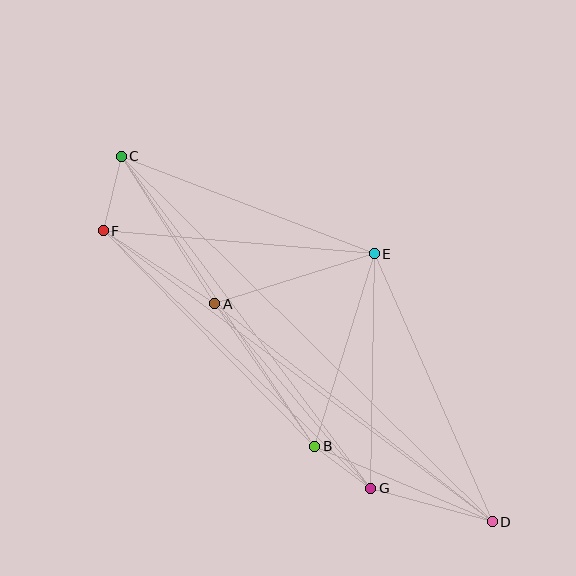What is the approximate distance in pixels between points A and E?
The distance between A and E is approximately 167 pixels.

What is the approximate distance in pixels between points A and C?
The distance between A and C is approximately 174 pixels.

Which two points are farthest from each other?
Points C and D are farthest from each other.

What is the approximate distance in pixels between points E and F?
The distance between E and F is approximately 272 pixels.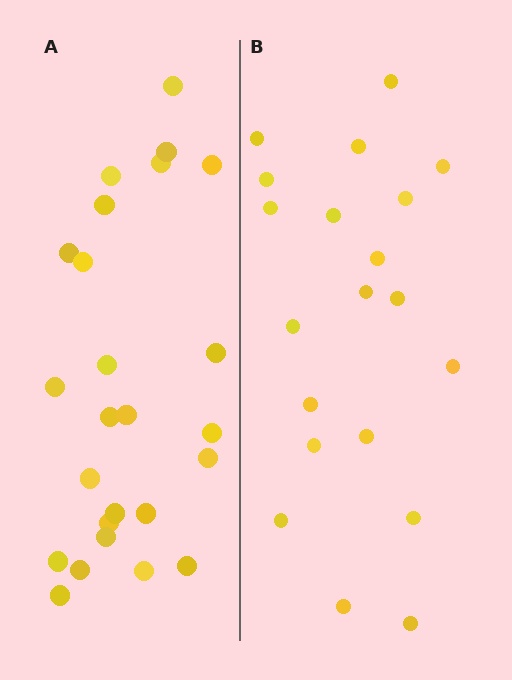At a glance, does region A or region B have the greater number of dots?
Region A (the left region) has more dots.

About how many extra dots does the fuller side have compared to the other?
Region A has about 5 more dots than region B.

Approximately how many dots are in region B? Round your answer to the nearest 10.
About 20 dots.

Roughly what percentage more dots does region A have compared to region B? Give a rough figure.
About 25% more.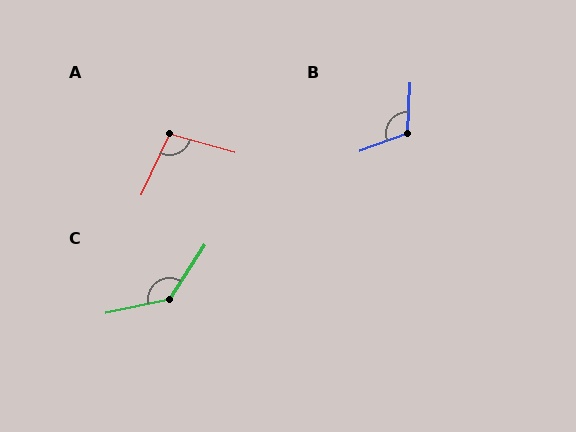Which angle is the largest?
C, at approximately 135 degrees.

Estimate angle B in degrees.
Approximately 113 degrees.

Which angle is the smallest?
A, at approximately 99 degrees.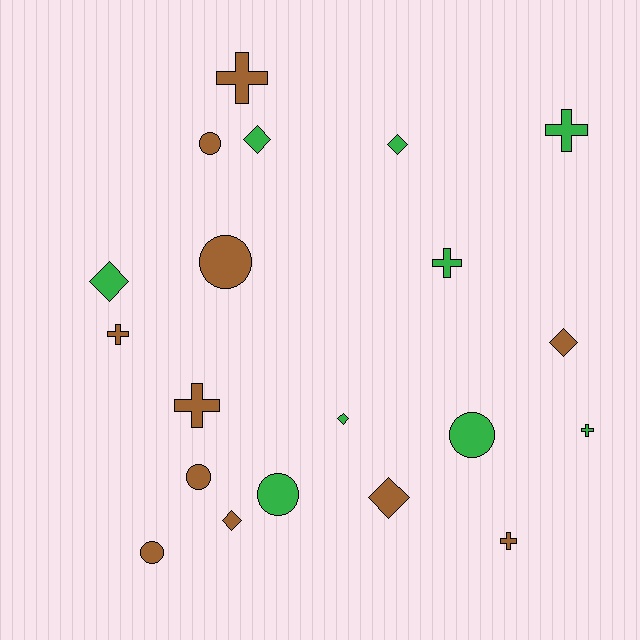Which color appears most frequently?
Brown, with 11 objects.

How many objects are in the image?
There are 20 objects.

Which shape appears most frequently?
Cross, with 7 objects.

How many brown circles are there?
There are 4 brown circles.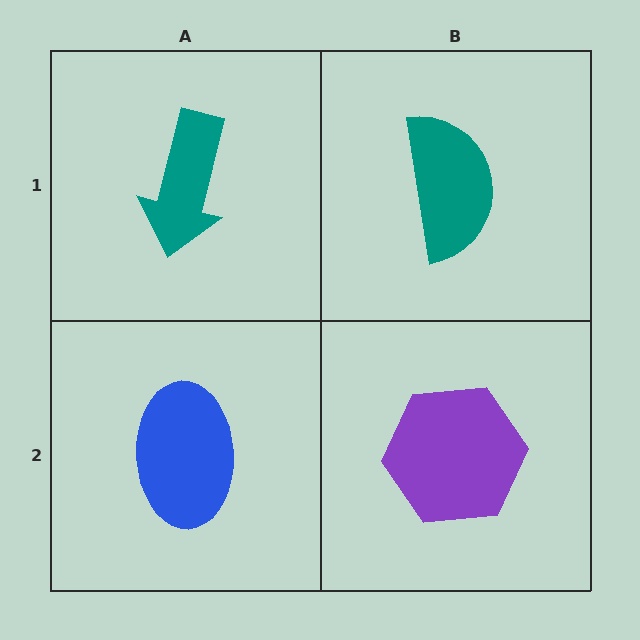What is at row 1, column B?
A teal semicircle.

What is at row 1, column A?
A teal arrow.